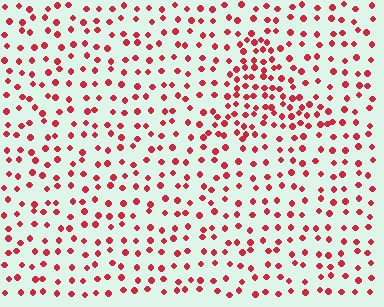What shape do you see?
I see a triangle.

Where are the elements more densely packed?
The elements are more densely packed inside the triangle boundary.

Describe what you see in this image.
The image contains small red elements arranged at two different densities. A triangle-shaped region is visible where the elements are more densely packed than the surrounding area.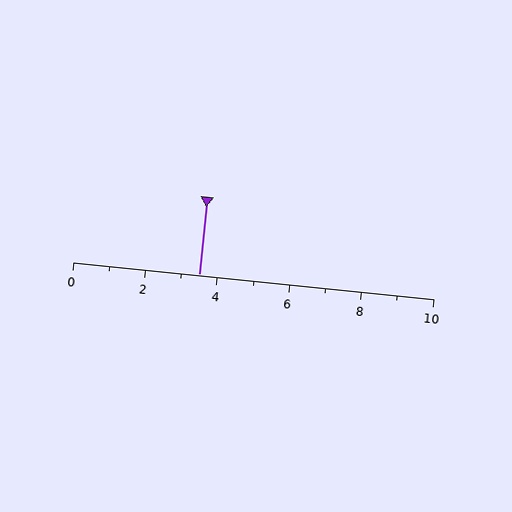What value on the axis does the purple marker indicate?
The marker indicates approximately 3.5.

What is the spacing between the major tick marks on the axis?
The major ticks are spaced 2 apart.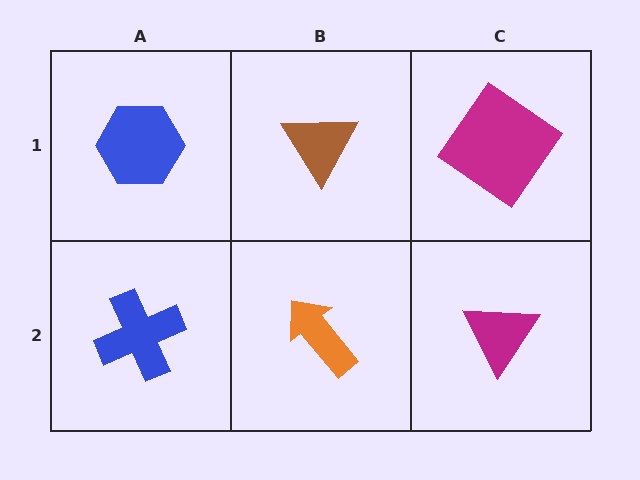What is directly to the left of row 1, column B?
A blue hexagon.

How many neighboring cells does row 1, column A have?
2.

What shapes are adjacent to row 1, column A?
A blue cross (row 2, column A), a brown triangle (row 1, column B).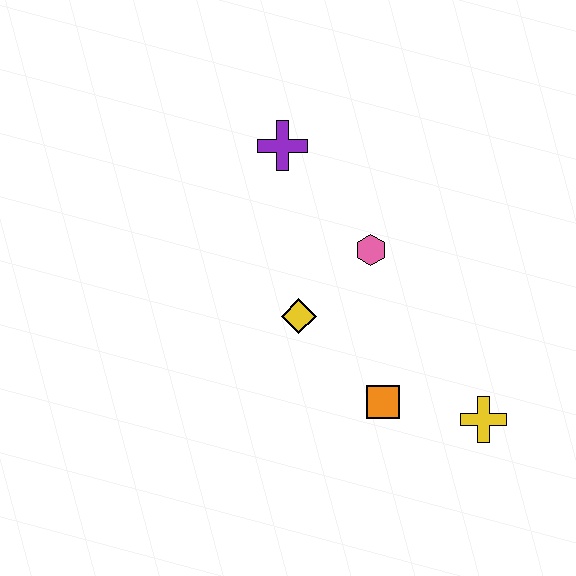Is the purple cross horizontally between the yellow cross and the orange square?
No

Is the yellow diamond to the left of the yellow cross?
Yes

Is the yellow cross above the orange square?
No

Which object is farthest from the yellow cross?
The purple cross is farthest from the yellow cross.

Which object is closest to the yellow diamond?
The pink hexagon is closest to the yellow diamond.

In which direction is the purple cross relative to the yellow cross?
The purple cross is above the yellow cross.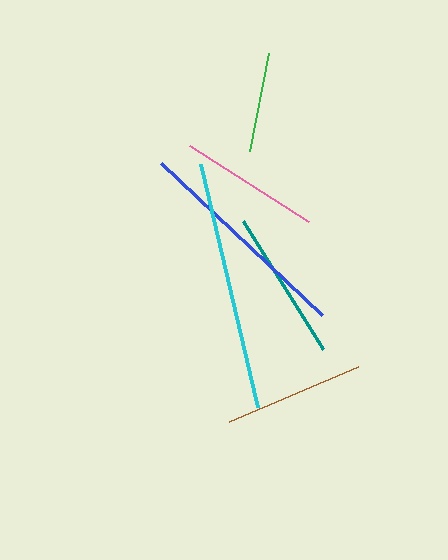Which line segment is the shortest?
The green line is the shortest at approximately 99 pixels.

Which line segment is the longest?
The cyan line is the longest at approximately 249 pixels.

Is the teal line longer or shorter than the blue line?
The blue line is longer than the teal line.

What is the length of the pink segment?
The pink segment is approximately 141 pixels long.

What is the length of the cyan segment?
The cyan segment is approximately 249 pixels long.